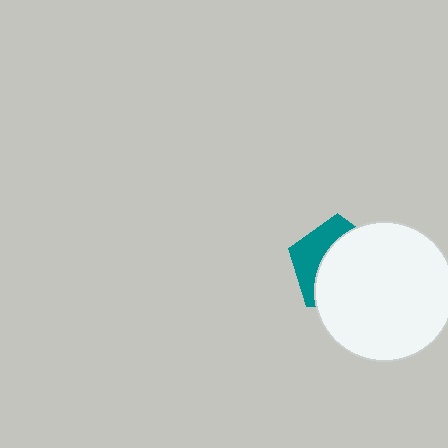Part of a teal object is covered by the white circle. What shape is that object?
It is a pentagon.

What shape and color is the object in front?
The object in front is a white circle.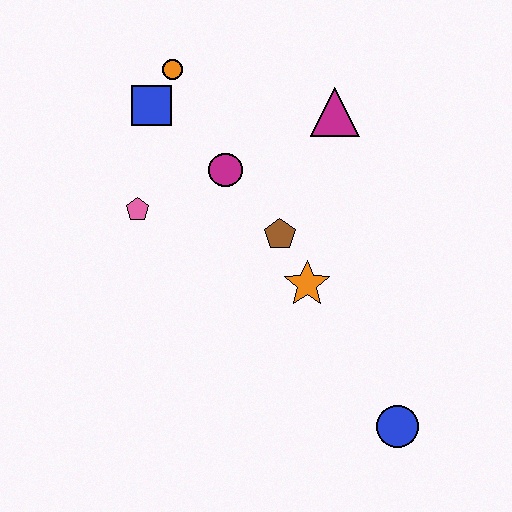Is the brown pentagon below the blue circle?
No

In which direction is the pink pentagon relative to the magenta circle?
The pink pentagon is to the left of the magenta circle.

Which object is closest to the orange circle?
The blue square is closest to the orange circle.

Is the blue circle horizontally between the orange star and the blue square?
No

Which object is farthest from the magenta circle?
The blue circle is farthest from the magenta circle.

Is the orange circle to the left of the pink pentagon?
No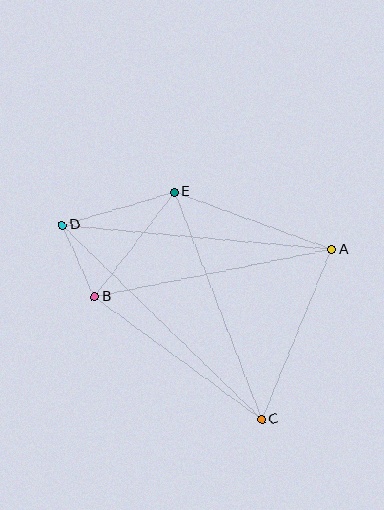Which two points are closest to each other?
Points B and D are closest to each other.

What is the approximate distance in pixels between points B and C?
The distance between B and C is approximately 207 pixels.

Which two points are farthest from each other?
Points C and D are farthest from each other.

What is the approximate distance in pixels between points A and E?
The distance between A and E is approximately 167 pixels.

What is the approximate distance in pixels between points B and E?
The distance between B and E is approximately 132 pixels.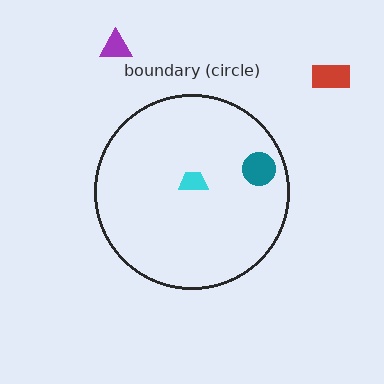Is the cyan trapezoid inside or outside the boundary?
Inside.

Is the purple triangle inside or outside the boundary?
Outside.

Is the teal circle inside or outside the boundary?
Inside.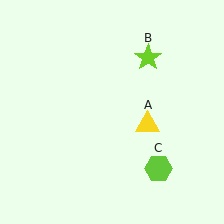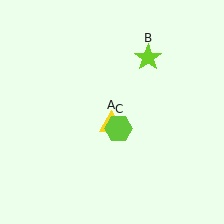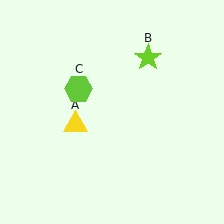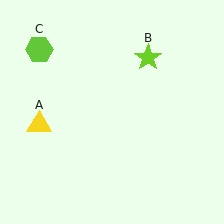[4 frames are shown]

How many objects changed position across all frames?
2 objects changed position: yellow triangle (object A), lime hexagon (object C).